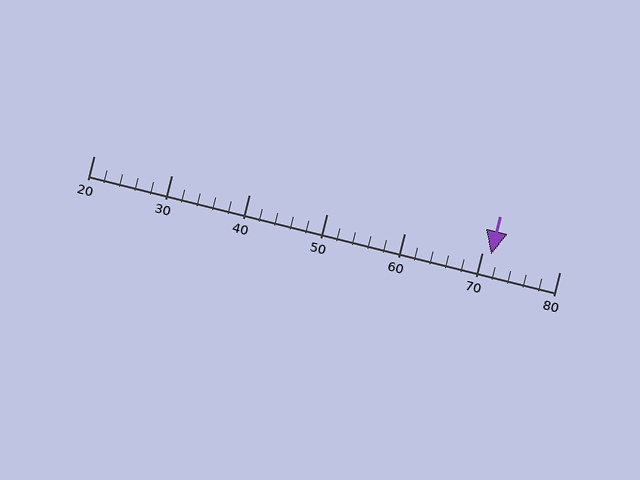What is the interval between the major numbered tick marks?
The major tick marks are spaced 10 units apart.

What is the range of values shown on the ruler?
The ruler shows values from 20 to 80.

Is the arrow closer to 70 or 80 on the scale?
The arrow is closer to 70.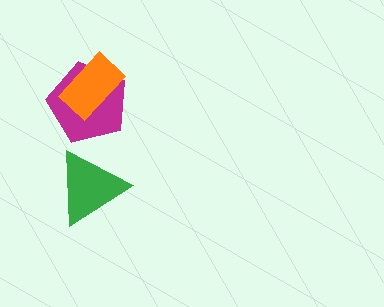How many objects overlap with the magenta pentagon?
1 object overlaps with the magenta pentagon.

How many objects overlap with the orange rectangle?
1 object overlaps with the orange rectangle.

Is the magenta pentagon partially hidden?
Yes, it is partially covered by another shape.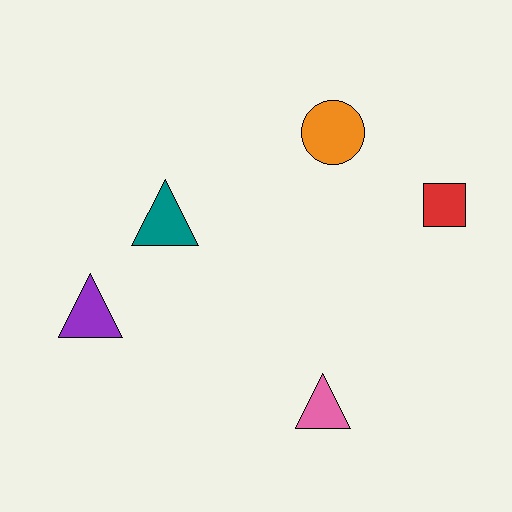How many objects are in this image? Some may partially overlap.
There are 5 objects.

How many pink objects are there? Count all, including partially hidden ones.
There is 1 pink object.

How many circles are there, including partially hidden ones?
There is 1 circle.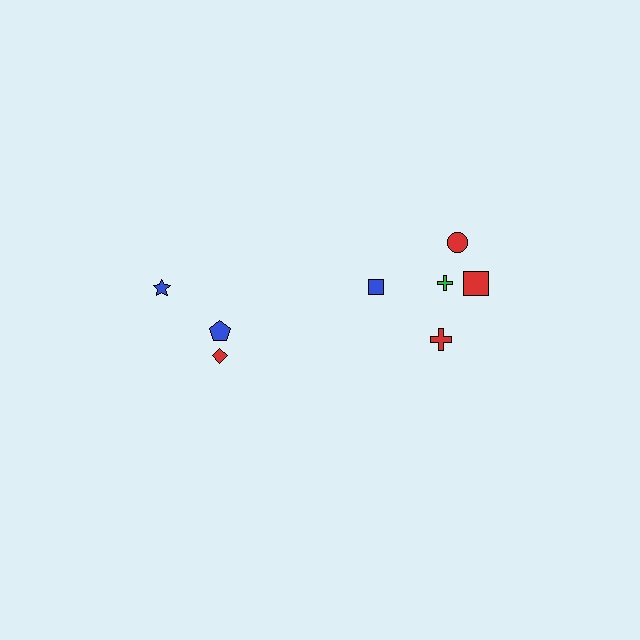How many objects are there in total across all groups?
There are 8 objects.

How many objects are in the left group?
There are 3 objects.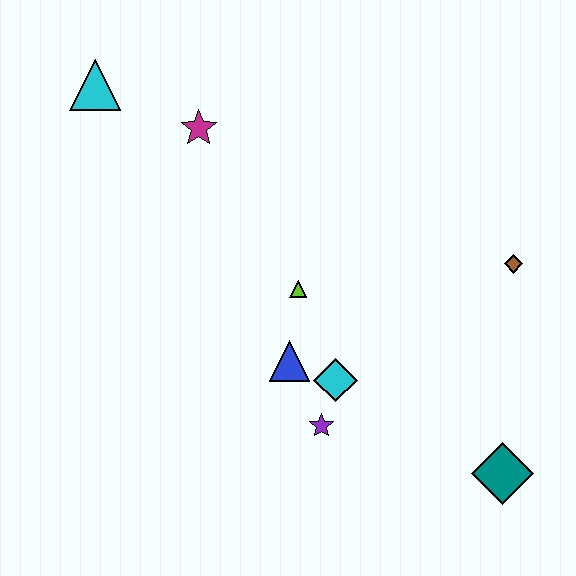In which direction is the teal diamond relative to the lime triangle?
The teal diamond is to the right of the lime triangle.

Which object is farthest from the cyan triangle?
The teal diamond is farthest from the cyan triangle.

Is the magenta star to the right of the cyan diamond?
No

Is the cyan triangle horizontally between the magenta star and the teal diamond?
No